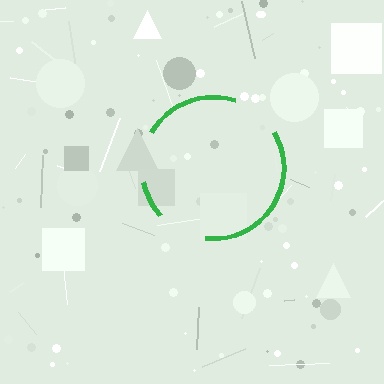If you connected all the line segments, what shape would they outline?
They would outline a circle.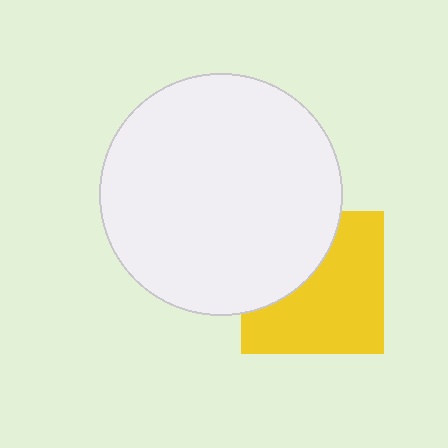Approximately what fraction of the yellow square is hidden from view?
Roughly 37% of the yellow square is hidden behind the white circle.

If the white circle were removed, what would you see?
You would see the complete yellow square.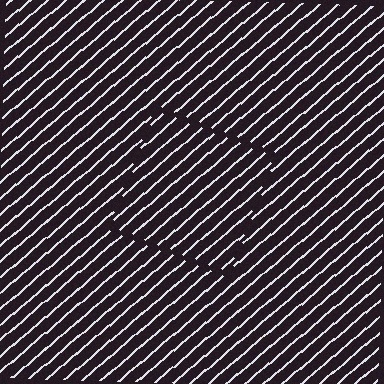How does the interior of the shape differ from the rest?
The interior of the shape contains the same grating, shifted by half a period — the contour is defined by the phase discontinuity where line-ends from the inner and outer gratings abut.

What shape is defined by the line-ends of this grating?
An illusory square. The interior of the shape contains the same grating, shifted by half a period — the contour is defined by the phase discontinuity where line-ends from the inner and outer gratings abut.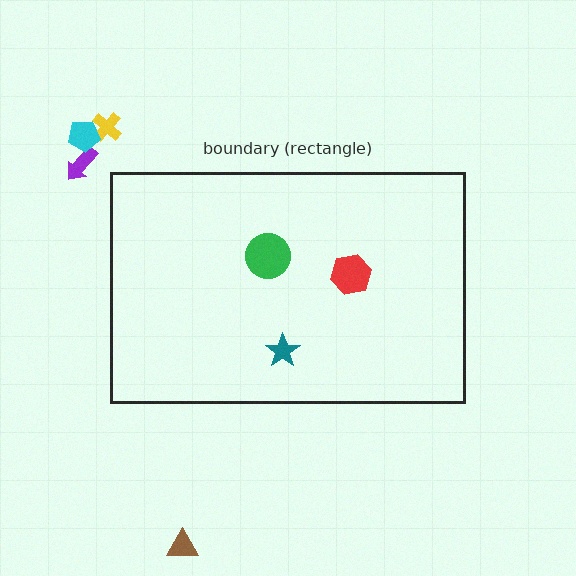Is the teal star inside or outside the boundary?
Inside.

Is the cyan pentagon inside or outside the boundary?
Outside.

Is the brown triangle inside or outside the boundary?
Outside.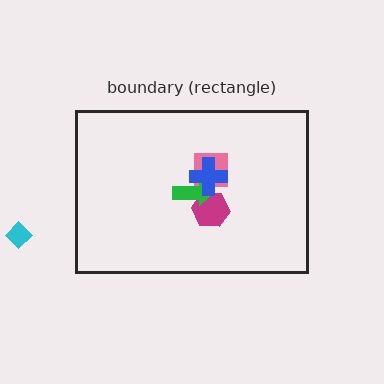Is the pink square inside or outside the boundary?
Inside.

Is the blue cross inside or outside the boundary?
Inside.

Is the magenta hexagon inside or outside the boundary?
Inside.